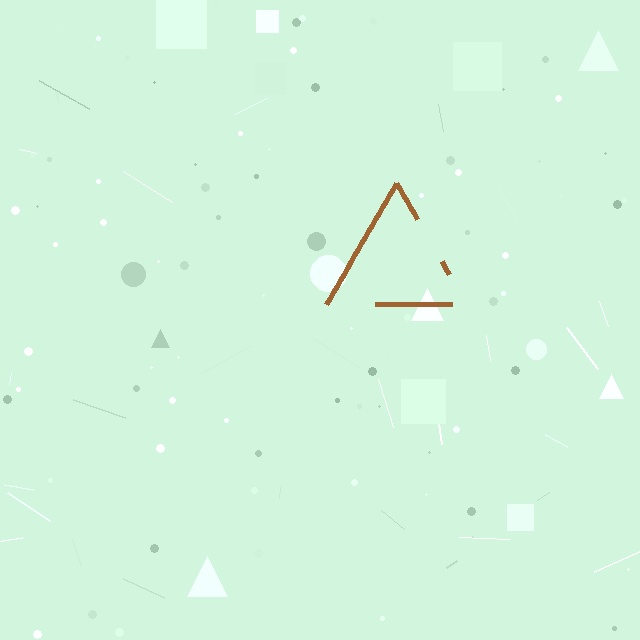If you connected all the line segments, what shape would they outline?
They would outline a triangle.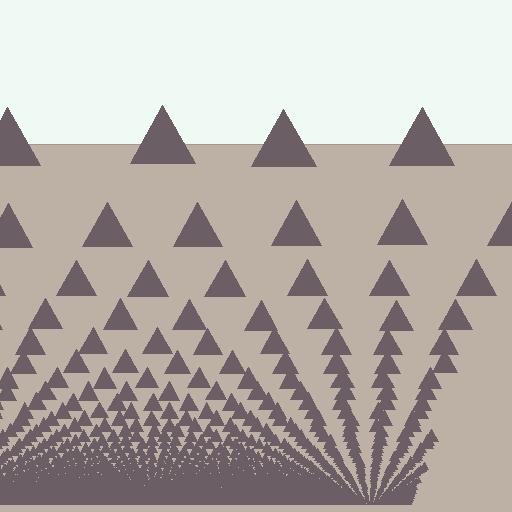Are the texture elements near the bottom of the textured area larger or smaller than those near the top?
Smaller. The gradient is inverted — elements near the bottom are smaller and denser.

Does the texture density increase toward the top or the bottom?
Density increases toward the bottom.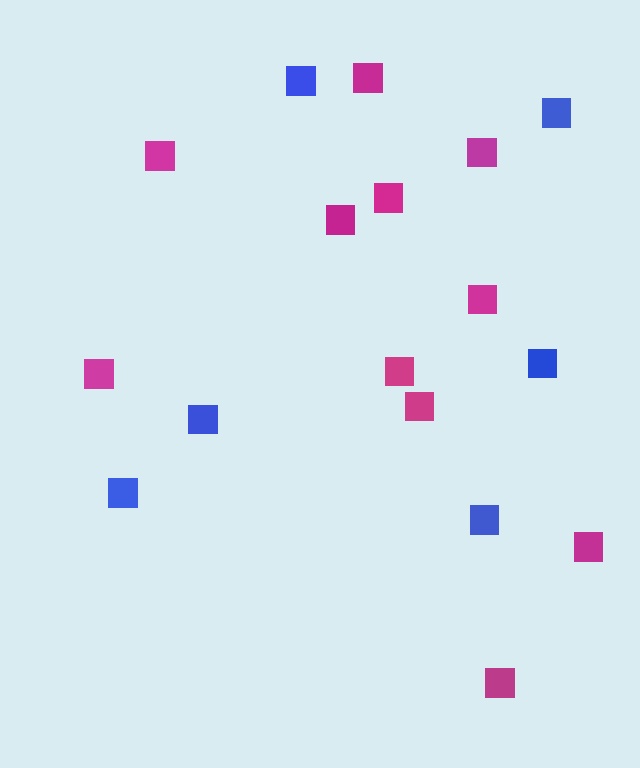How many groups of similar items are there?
There are 2 groups: one group of blue squares (6) and one group of magenta squares (11).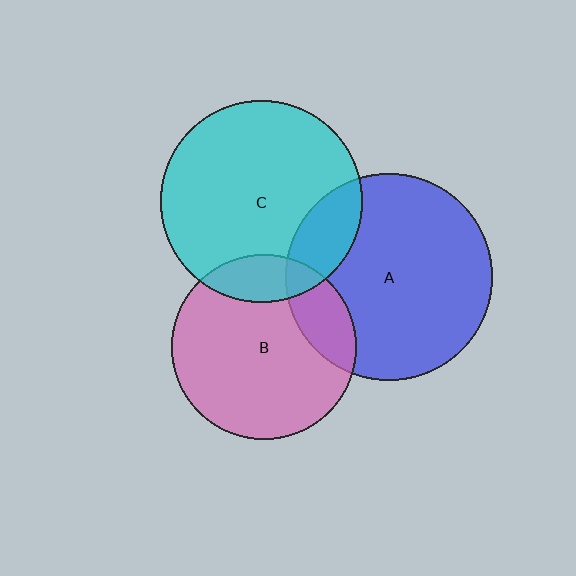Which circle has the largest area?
Circle A (blue).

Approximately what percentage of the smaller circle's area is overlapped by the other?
Approximately 20%.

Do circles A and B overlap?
Yes.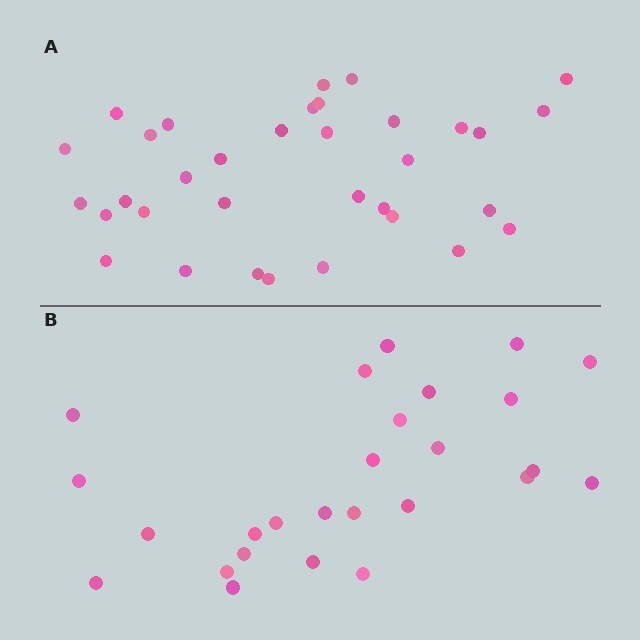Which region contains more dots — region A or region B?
Region A (the top region) has more dots.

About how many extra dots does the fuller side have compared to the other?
Region A has roughly 8 or so more dots than region B.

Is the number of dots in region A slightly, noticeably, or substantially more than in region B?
Region A has noticeably more, but not dramatically so. The ratio is roughly 1.3 to 1.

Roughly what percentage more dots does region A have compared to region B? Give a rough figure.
About 30% more.